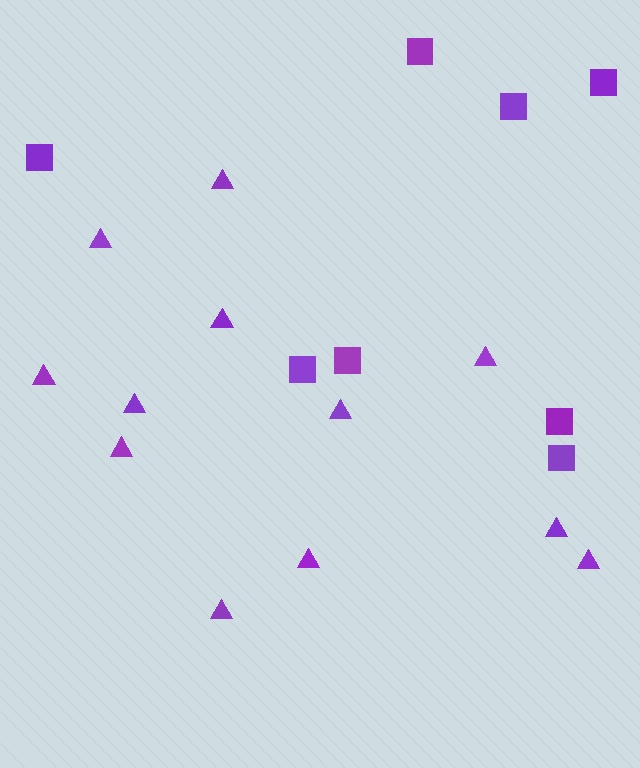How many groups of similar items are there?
There are 2 groups: one group of squares (8) and one group of triangles (12).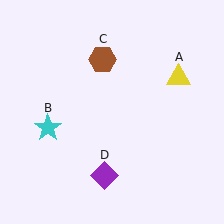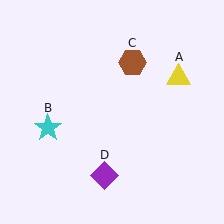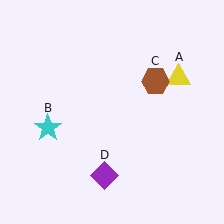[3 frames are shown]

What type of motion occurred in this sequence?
The brown hexagon (object C) rotated clockwise around the center of the scene.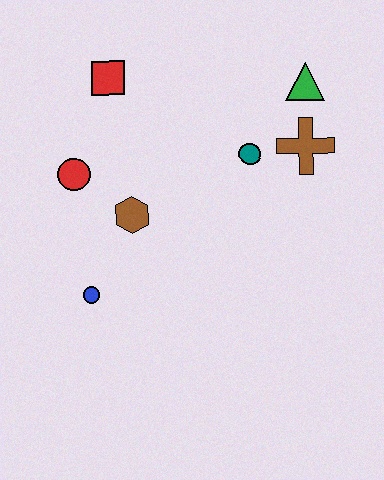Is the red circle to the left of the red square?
Yes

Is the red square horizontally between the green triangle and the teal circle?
No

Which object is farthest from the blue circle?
The green triangle is farthest from the blue circle.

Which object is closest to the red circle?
The brown hexagon is closest to the red circle.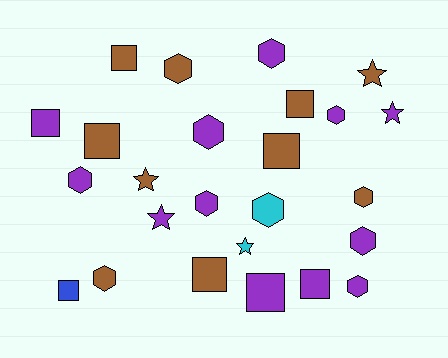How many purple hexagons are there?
There are 7 purple hexagons.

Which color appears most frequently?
Purple, with 12 objects.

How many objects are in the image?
There are 25 objects.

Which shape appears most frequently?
Hexagon, with 11 objects.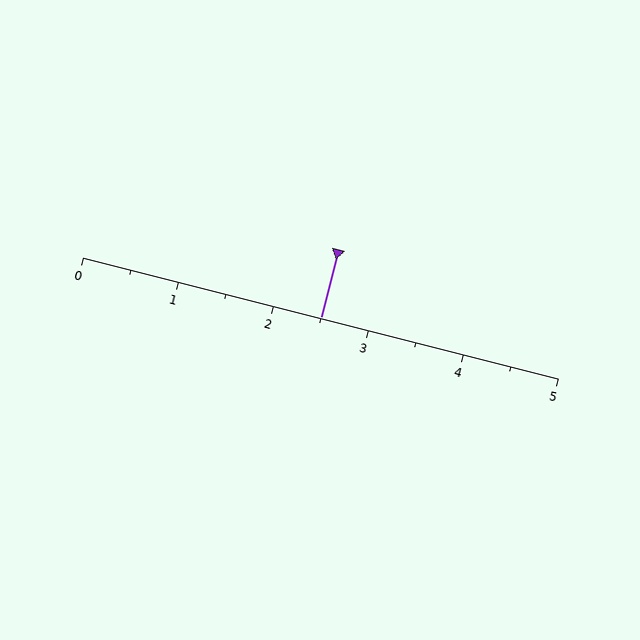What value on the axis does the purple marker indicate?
The marker indicates approximately 2.5.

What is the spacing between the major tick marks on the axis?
The major ticks are spaced 1 apart.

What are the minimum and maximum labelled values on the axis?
The axis runs from 0 to 5.